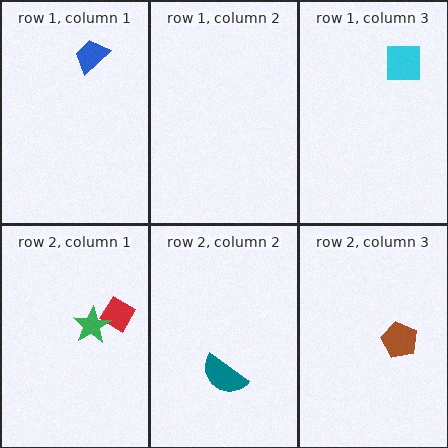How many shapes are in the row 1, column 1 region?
1.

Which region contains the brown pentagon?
The row 2, column 3 region.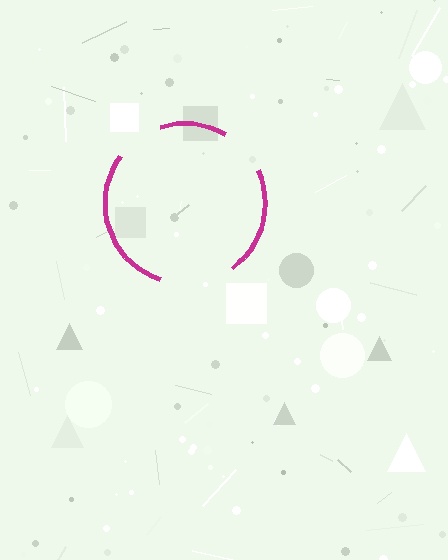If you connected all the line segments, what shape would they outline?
They would outline a circle.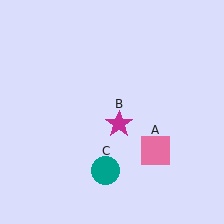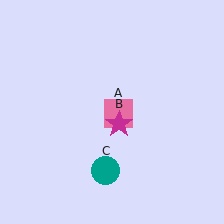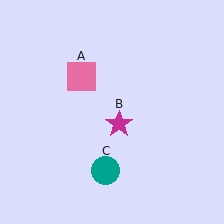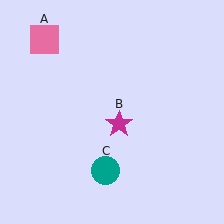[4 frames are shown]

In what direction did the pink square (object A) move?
The pink square (object A) moved up and to the left.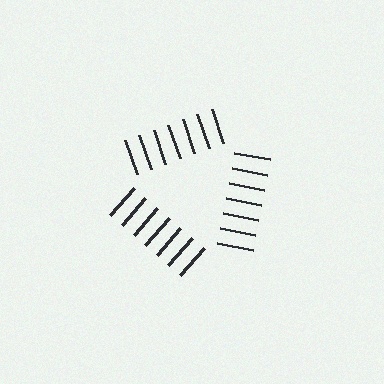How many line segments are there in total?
21 — 7 along each of the 3 edges.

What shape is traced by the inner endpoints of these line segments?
An illusory triangle — the line segments terminate on its edges but no continuous stroke is drawn.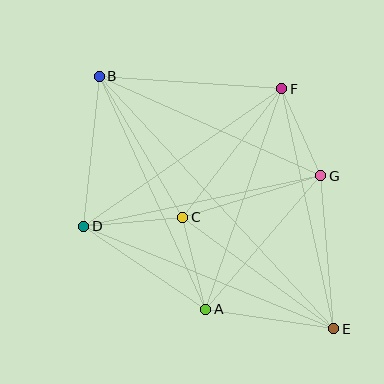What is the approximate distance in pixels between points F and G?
The distance between F and G is approximately 95 pixels.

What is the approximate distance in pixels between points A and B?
The distance between A and B is approximately 256 pixels.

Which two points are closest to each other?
Points A and C are closest to each other.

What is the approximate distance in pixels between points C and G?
The distance between C and G is approximately 144 pixels.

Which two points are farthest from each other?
Points B and E are farthest from each other.